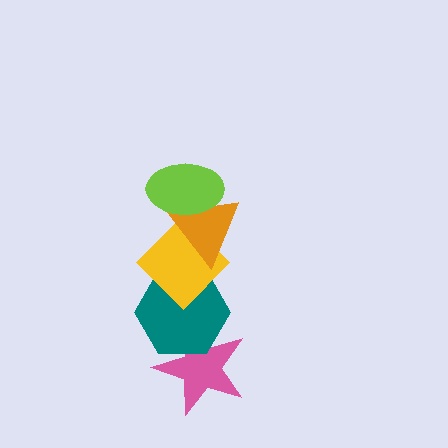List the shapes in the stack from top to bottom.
From top to bottom: the lime ellipse, the orange triangle, the yellow diamond, the teal hexagon, the pink star.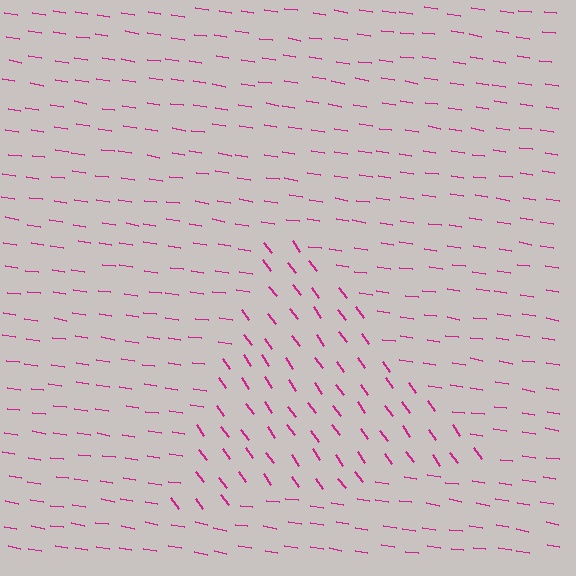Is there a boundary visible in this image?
Yes, there is a texture boundary formed by a change in line orientation.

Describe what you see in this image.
The image is filled with small magenta line segments. A triangle region in the image has lines oriented differently from the surrounding lines, creating a visible texture boundary.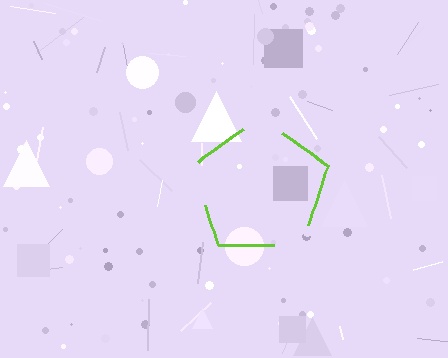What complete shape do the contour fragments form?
The contour fragments form a pentagon.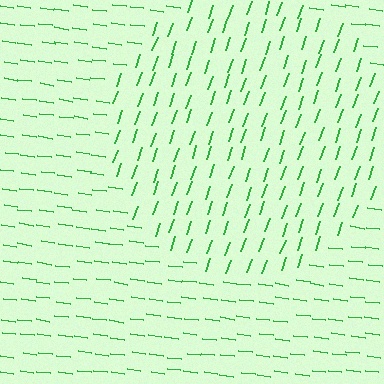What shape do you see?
I see a circle.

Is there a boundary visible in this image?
Yes, there is a texture boundary formed by a change in line orientation.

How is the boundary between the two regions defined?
The boundary is defined purely by a change in line orientation (approximately 78 degrees difference). All lines are the same color and thickness.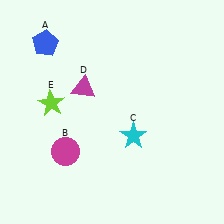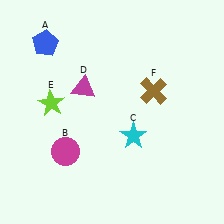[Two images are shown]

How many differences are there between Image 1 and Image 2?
There is 1 difference between the two images.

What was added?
A brown cross (F) was added in Image 2.